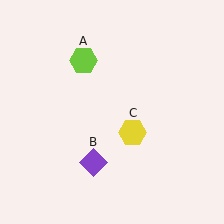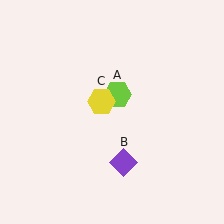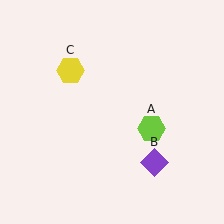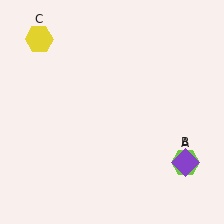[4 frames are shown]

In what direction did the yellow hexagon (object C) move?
The yellow hexagon (object C) moved up and to the left.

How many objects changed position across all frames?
3 objects changed position: lime hexagon (object A), purple diamond (object B), yellow hexagon (object C).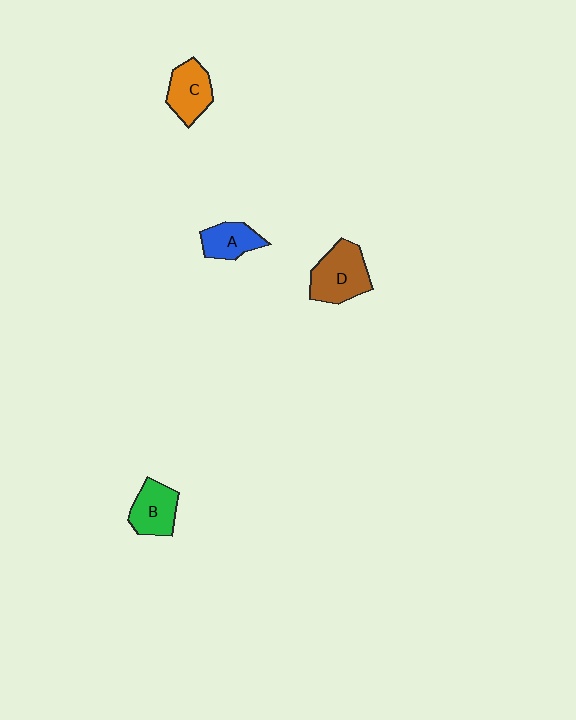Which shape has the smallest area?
Shape A (blue).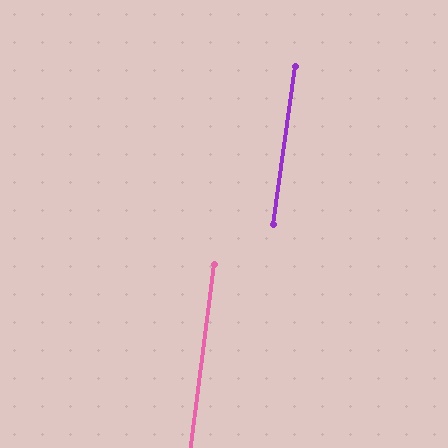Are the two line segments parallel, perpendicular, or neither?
Parallel — their directions differ by only 0.5°.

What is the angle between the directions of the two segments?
Approximately 0 degrees.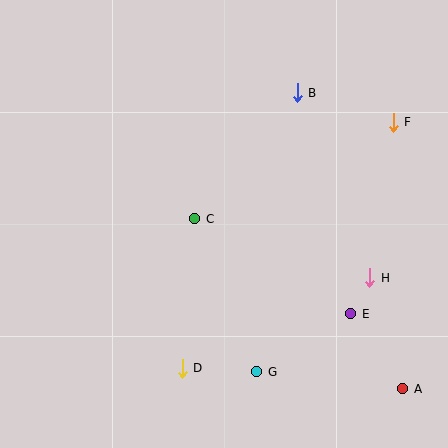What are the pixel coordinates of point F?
Point F is at (393, 122).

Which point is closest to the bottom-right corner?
Point A is closest to the bottom-right corner.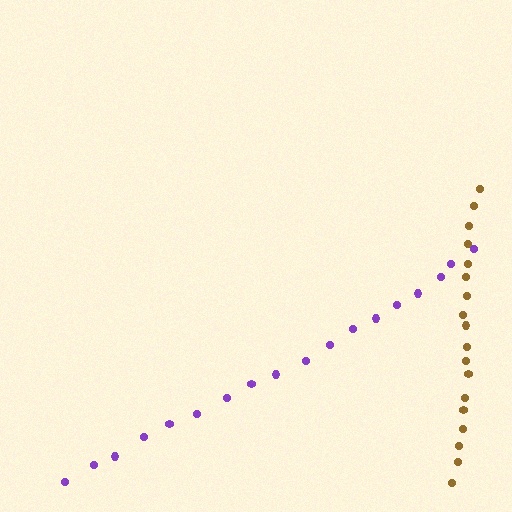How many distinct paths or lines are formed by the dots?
There are 2 distinct paths.